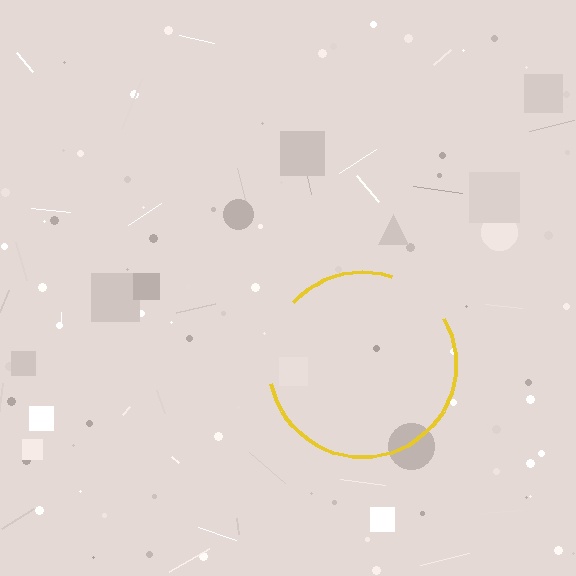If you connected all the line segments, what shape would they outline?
They would outline a circle.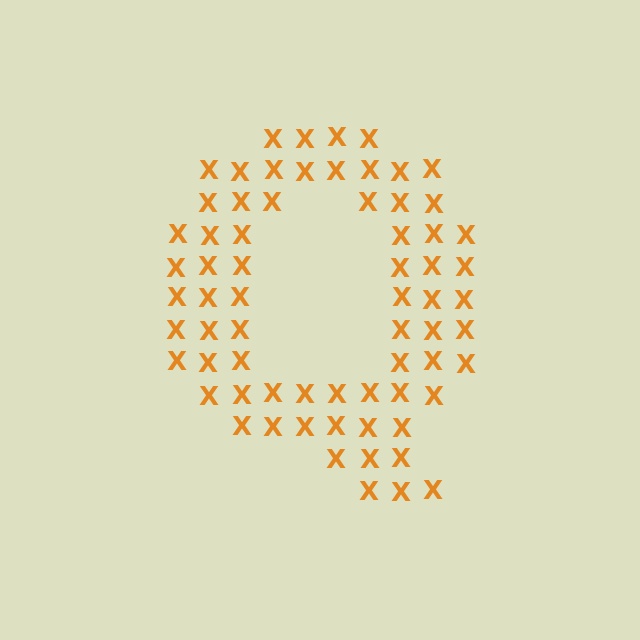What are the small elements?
The small elements are letter X's.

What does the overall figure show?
The overall figure shows the letter Q.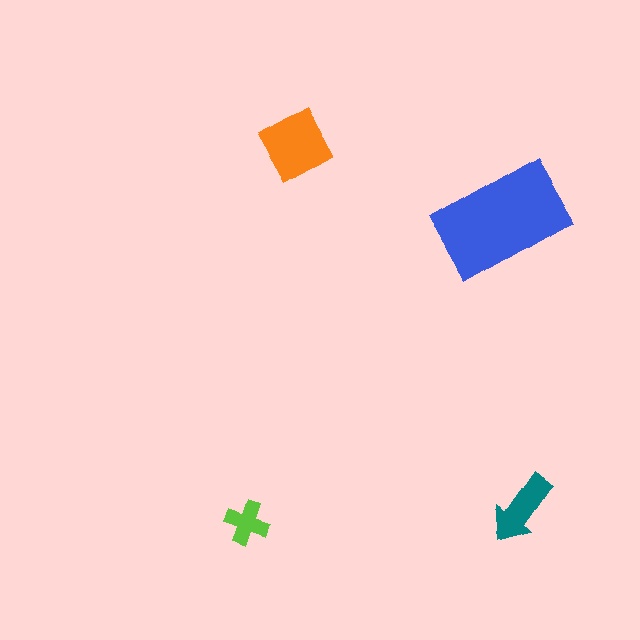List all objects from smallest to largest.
The lime cross, the teal arrow, the orange square, the blue rectangle.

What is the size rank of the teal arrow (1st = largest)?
3rd.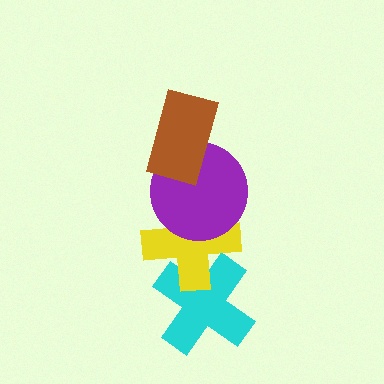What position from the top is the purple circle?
The purple circle is 2nd from the top.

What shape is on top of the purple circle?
The brown rectangle is on top of the purple circle.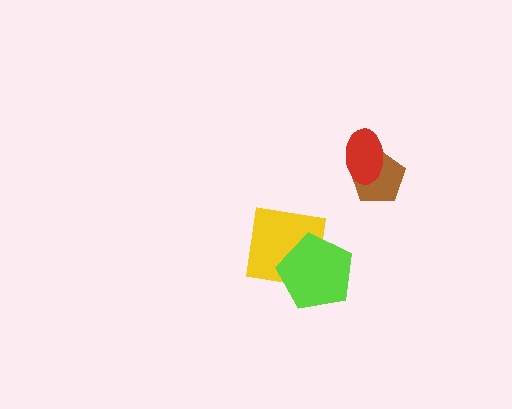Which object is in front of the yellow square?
The lime pentagon is in front of the yellow square.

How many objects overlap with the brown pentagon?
1 object overlaps with the brown pentagon.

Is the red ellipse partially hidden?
No, no other shape covers it.